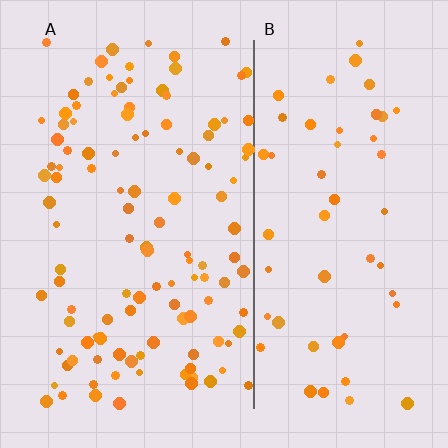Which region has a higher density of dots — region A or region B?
A (the left).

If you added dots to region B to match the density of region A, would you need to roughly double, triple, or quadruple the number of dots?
Approximately double.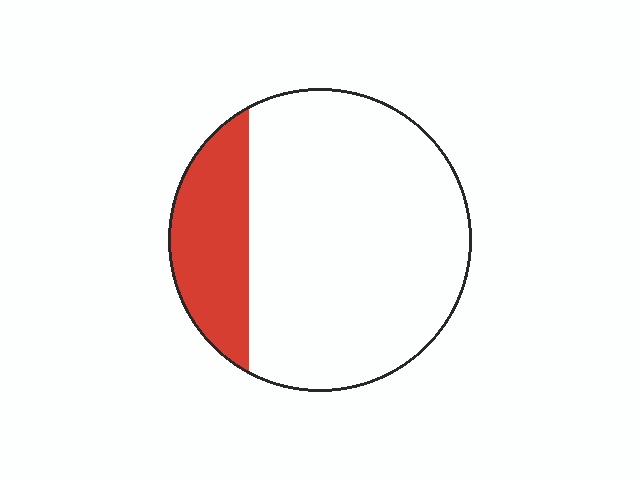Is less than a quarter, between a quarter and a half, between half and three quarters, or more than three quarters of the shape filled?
Less than a quarter.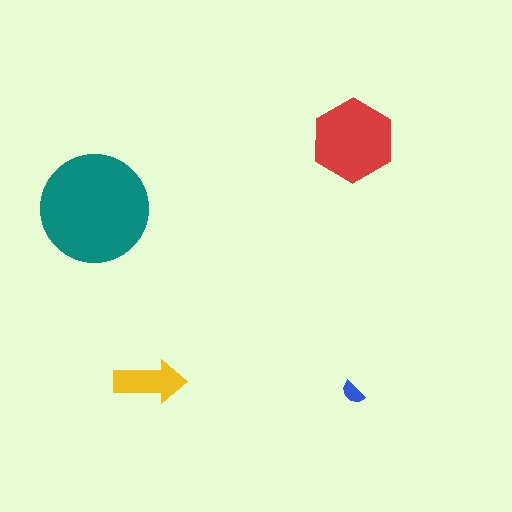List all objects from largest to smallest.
The teal circle, the red hexagon, the yellow arrow, the blue semicircle.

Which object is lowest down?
The blue semicircle is bottommost.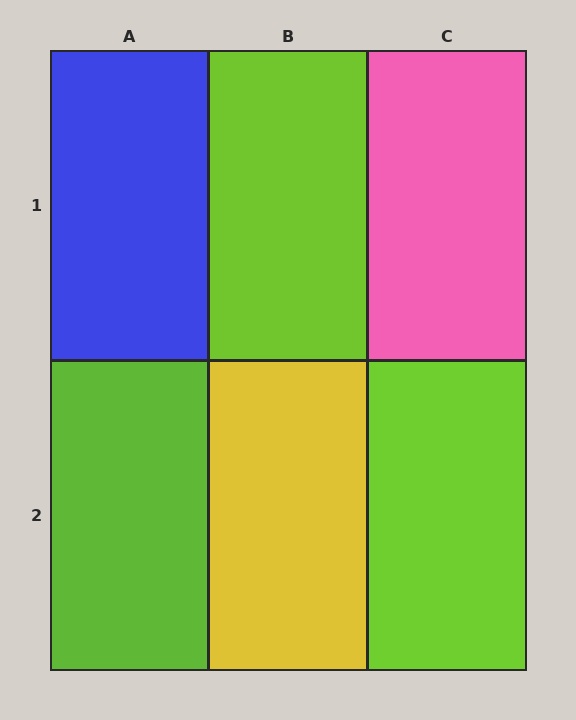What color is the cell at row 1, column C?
Pink.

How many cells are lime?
3 cells are lime.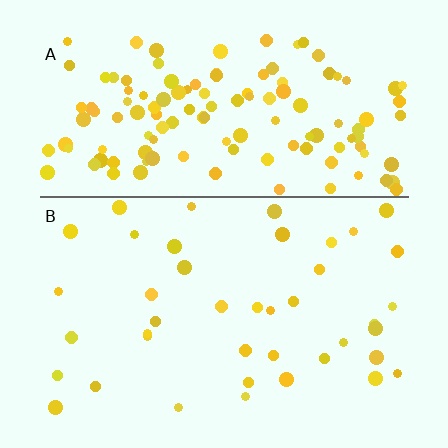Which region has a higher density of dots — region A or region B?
A (the top).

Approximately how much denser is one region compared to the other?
Approximately 3.3× — region A over region B.